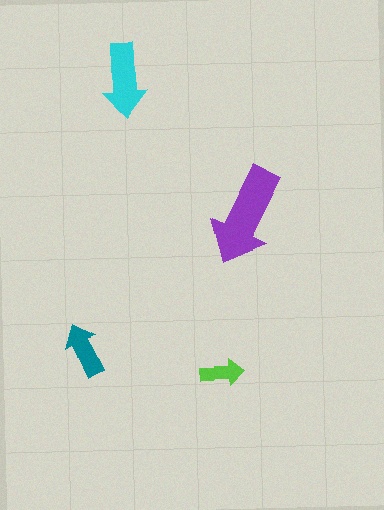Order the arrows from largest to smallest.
the purple one, the cyan one, the teal one, the lime one.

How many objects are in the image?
There are 4 objects in the image.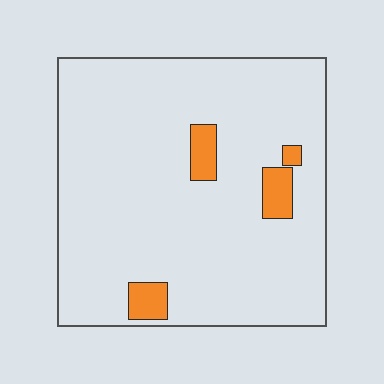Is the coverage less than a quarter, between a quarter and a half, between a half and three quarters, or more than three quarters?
Less than a quarter.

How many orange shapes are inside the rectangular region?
4.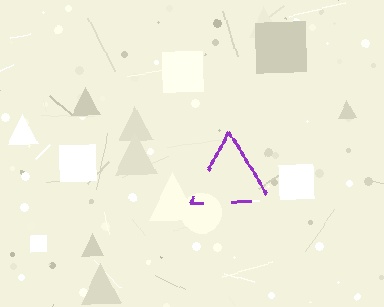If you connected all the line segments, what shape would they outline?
They would outline a triangle.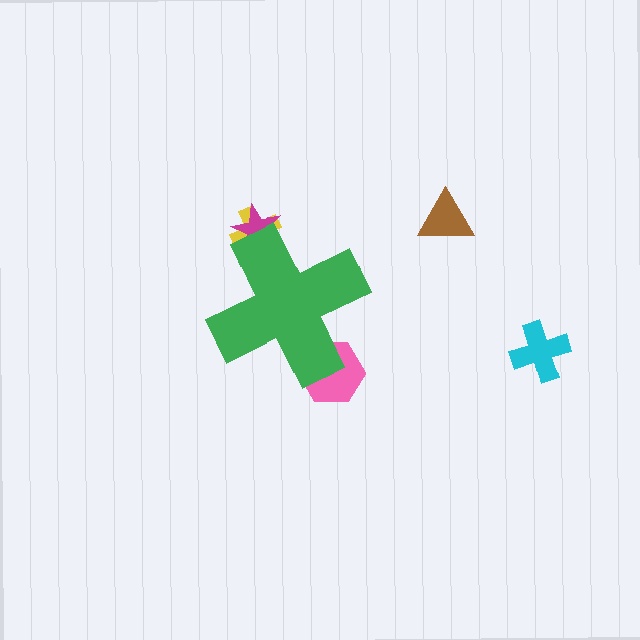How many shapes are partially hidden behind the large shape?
3 shapes are partially hidden.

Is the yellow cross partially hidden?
Yes, the yellow cross is partially hidden behind the green cross.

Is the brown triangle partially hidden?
No, the brown triangle is fully visible.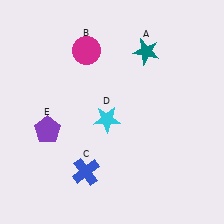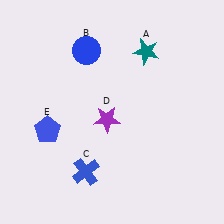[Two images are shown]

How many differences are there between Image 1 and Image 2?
There are 3 differences between the two images.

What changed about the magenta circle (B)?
In Image 1, B is magenta. In Image 2, it changed to blue.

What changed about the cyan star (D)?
In Image 1, D is cyan. In Image 2, it changed to purple.